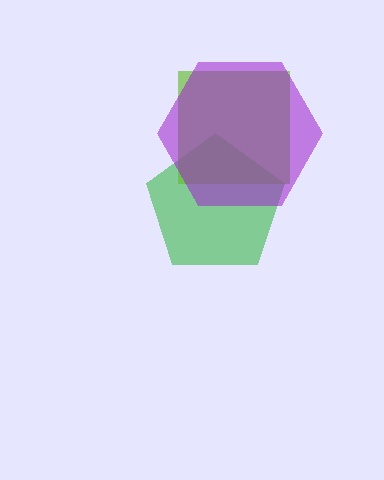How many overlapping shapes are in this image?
There are 3 overlapping shapes in the image.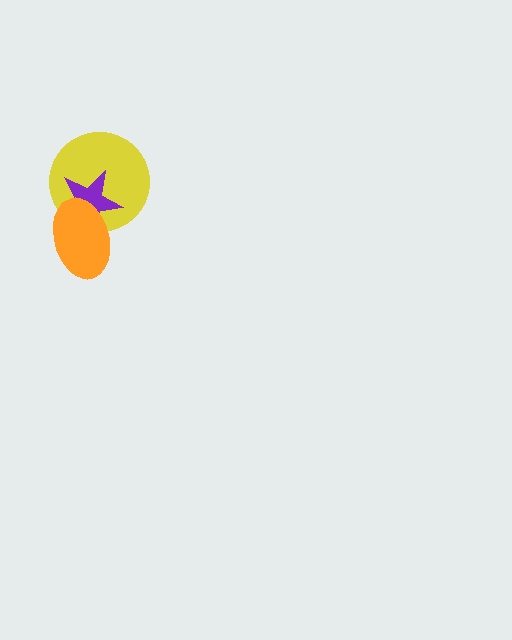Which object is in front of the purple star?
The orange ellipse is in front of the purple star.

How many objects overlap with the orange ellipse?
2 objects overlap with the orange ellipse.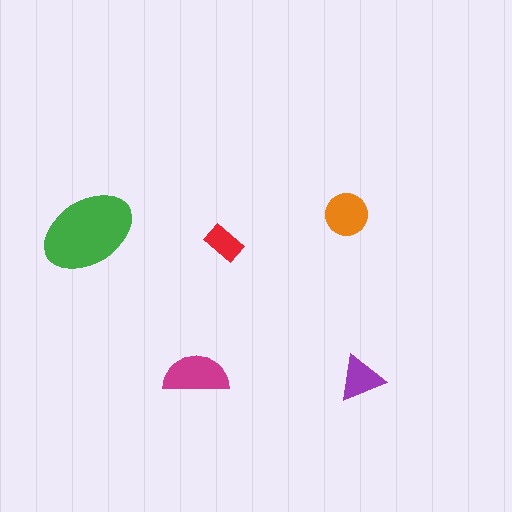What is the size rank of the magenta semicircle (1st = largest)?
2nd.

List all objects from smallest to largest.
The red rectangle, the purple triangle, the orange circle, the magenta semicircle, the green ellipse.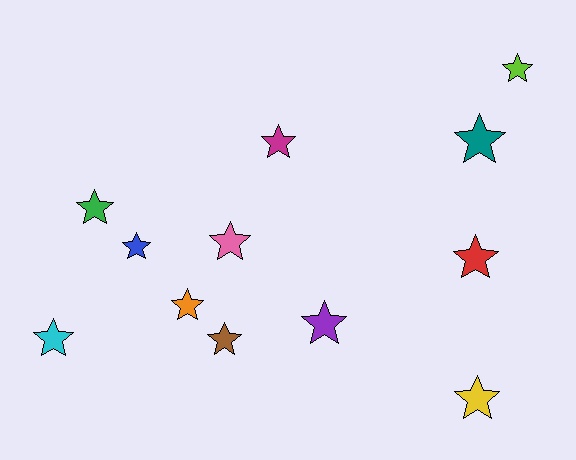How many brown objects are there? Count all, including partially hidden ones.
There is 1 brown object.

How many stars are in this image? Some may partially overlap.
There are 12 stars.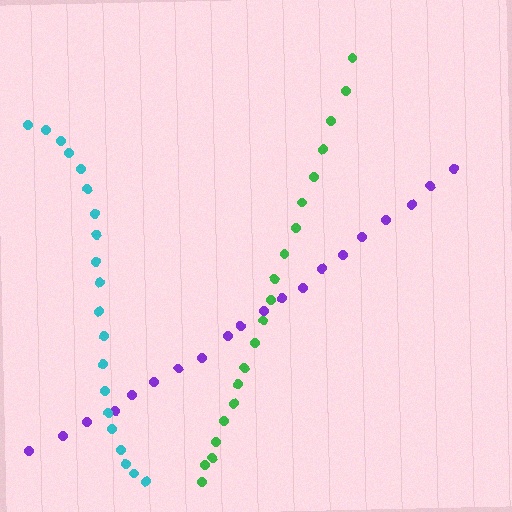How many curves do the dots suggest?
There are 3 distinct paths.